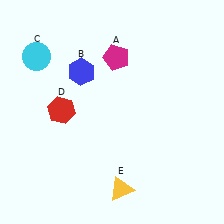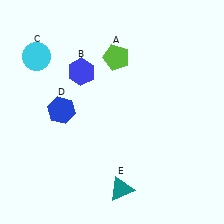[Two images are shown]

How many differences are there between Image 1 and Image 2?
There are 3 differences between the two images.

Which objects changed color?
A changed from magenta to lime. D changed from red to blue. E changed from yellow to teal.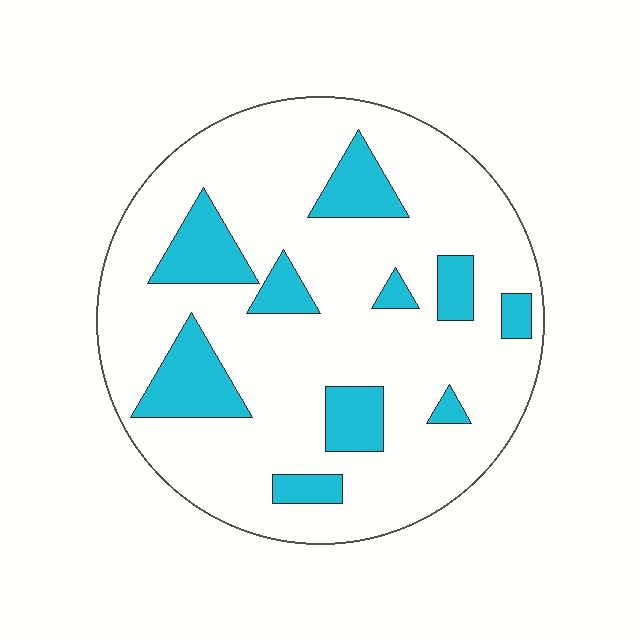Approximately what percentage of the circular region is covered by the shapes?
Approximately 20%.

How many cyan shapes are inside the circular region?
10.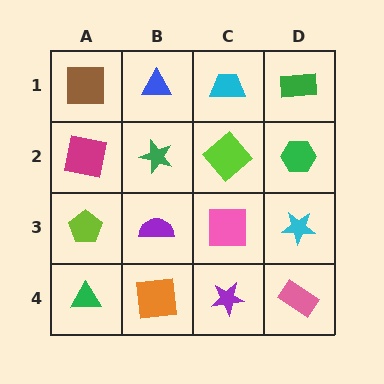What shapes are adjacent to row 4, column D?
A cyan star (row 3, column D), a purple star (row 4, column C).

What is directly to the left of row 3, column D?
A pink square.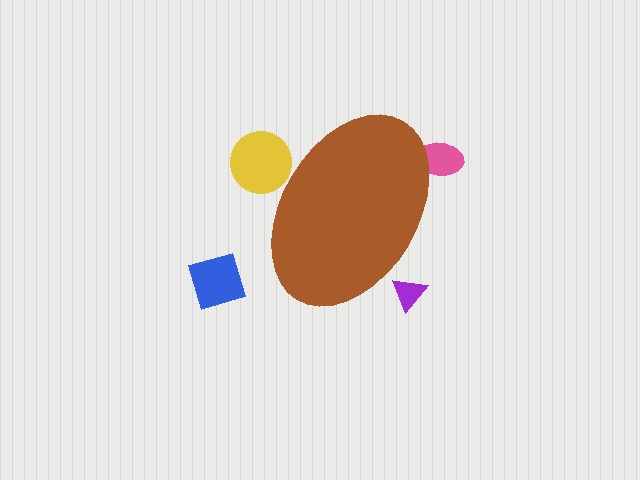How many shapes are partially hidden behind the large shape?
3 shapes are partially hidden.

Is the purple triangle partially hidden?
Yes, the purple triangle is partially hidden behind the brown ellipse.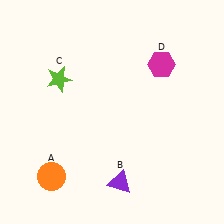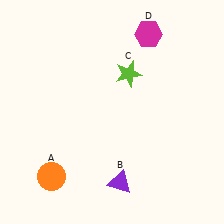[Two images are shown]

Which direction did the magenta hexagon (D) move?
The magenta hexagon (D) moved up.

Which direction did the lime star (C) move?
The lime star (C) moved right.